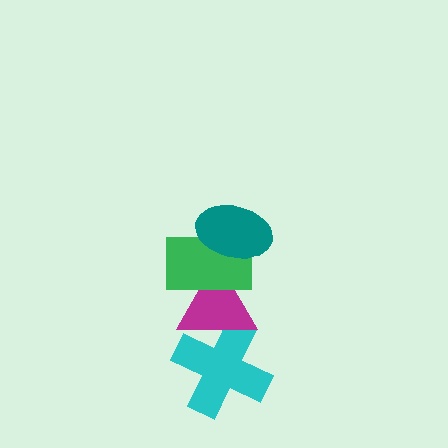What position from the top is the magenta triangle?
The magenta triangle is 3rd from the top.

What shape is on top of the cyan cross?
The magenta triangle is on top of the cyan cross.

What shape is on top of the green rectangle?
The teal ellipse is on top of the green rectangle.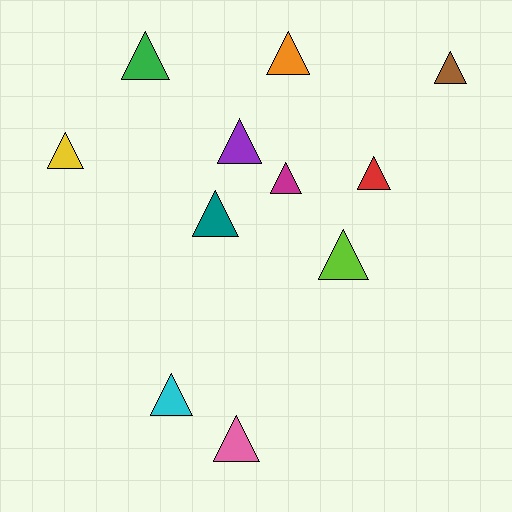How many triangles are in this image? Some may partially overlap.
There are 11 triangles.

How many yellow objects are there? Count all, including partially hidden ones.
There is 1 yellow object.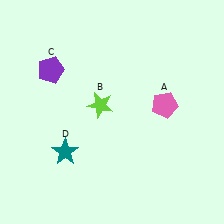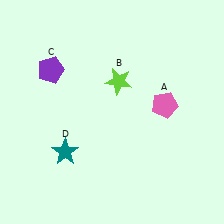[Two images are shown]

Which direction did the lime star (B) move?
The lime star (B) moved up.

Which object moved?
The lime star (B) moved up.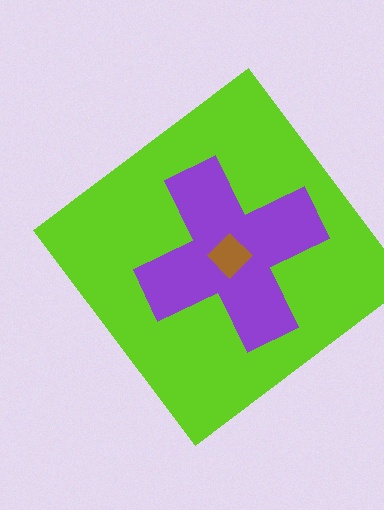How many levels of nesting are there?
3.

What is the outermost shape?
The lime diamond.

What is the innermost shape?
The brown diamond.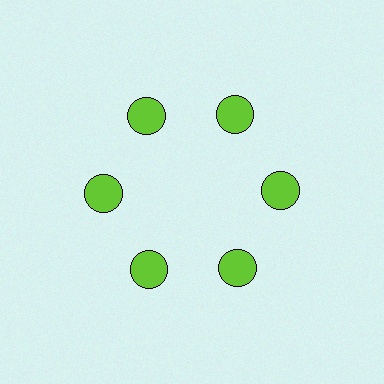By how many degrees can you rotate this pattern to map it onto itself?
The pattern maps onto itself every 60 degrees of rotation.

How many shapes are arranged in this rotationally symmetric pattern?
There are 6 shapes, arranged in 6 groups of 1.